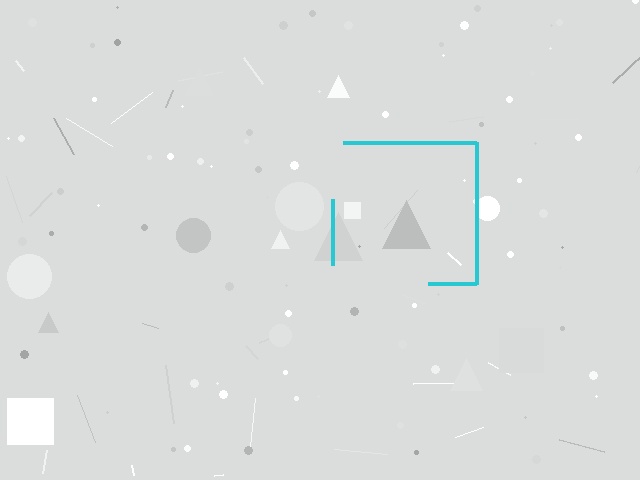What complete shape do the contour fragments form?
The contour fragments form a square.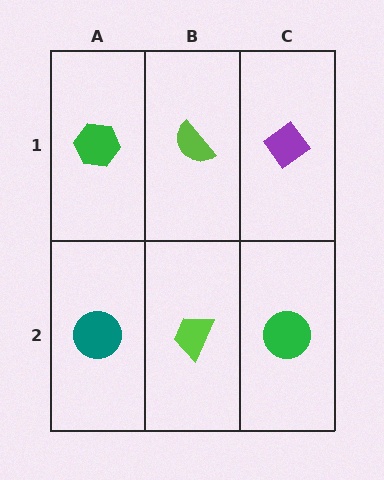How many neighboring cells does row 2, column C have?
2.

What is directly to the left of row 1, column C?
A lime semicircle.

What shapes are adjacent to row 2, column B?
A lime semicircle (row 1, column B), a teal circle (row 2, column A), a green circle (row 2, column C).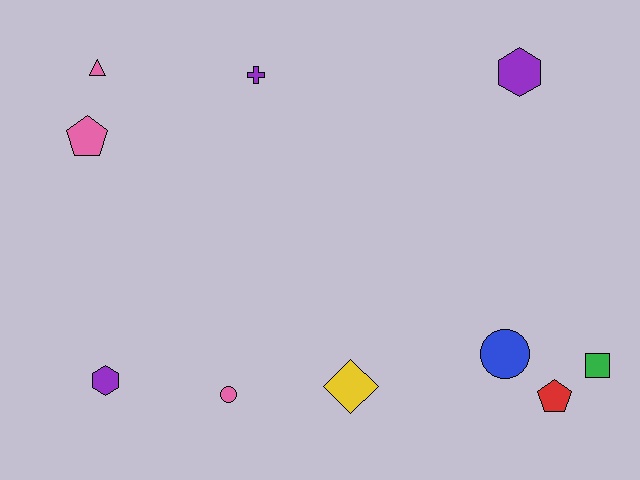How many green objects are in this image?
There is 1 green object.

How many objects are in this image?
There are 10 objects.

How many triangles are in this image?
There is 1 triangle.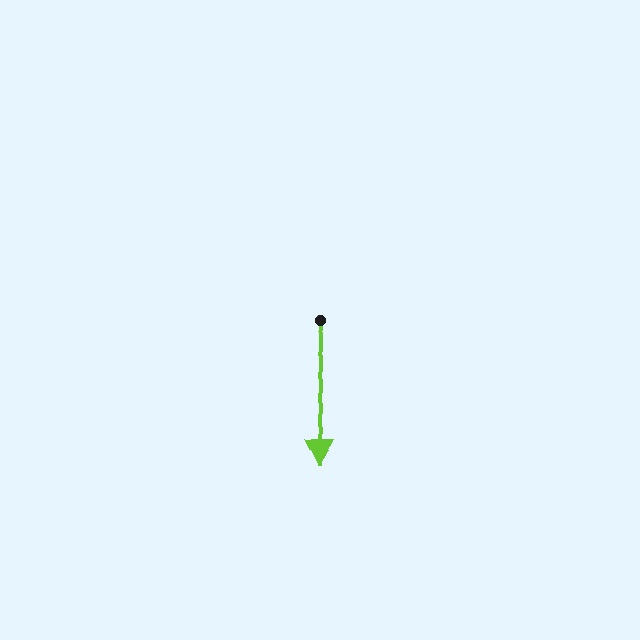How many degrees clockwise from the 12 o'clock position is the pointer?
Approximately 183 degrees.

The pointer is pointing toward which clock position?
Roughly 6 o'clock.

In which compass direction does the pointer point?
South.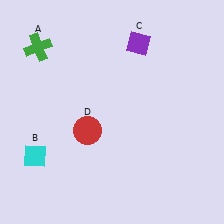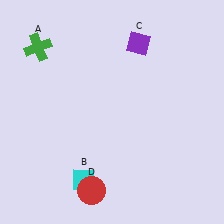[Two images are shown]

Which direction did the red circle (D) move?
The red circle (D) moved down.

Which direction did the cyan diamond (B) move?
The cyan diamond (B) moved right.